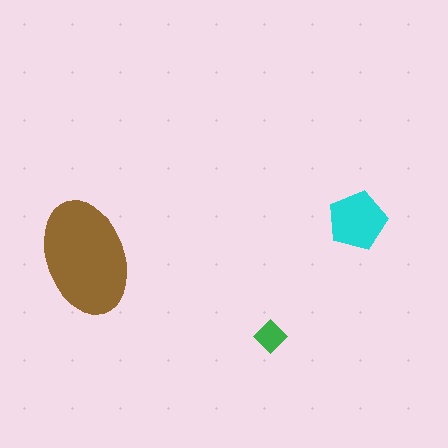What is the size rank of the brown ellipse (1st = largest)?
1st.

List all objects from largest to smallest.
The brown ellipse, the cyan pentagon, the green diamond.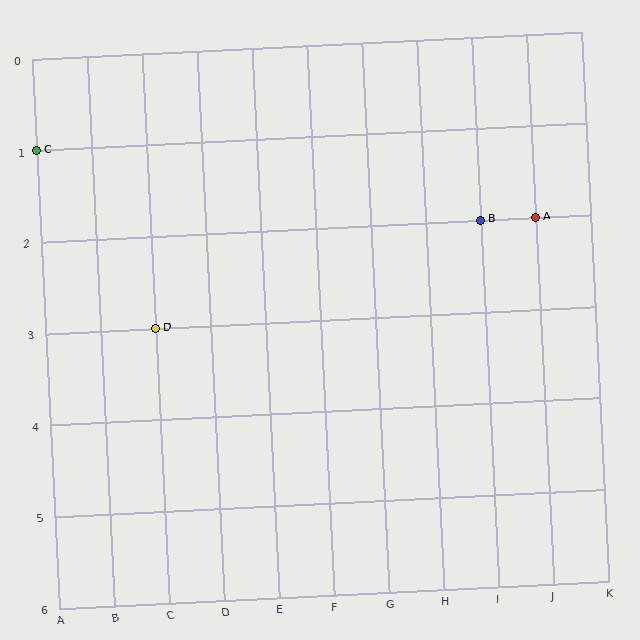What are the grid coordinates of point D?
Point D is at grid coordinates (C, 3).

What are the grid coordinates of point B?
Point B is at grid coordinates (I, 2).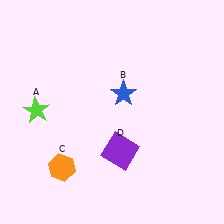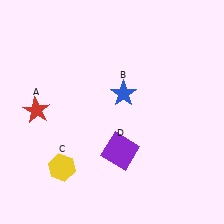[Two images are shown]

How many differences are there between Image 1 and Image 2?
There are 2 differences between the two images.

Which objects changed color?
A changed from lime to red. C changed from orange to yellow.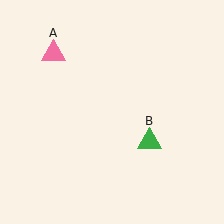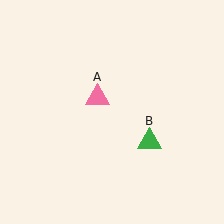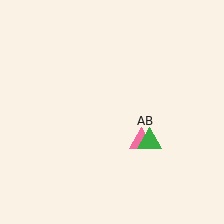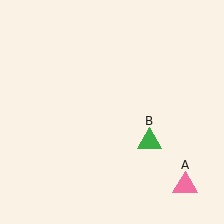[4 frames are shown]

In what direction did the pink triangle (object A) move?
The pink triangle (object A) moved down and to the right.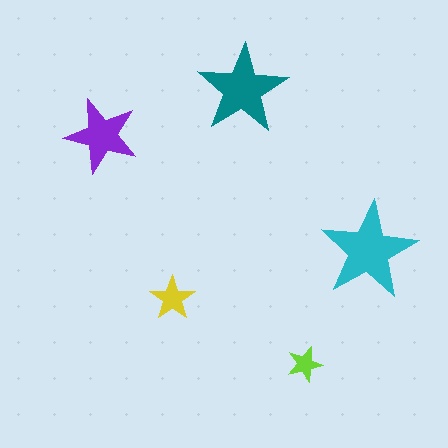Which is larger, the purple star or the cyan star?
The cyan one.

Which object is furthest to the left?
The purple star is leftmost.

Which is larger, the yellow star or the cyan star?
The cyan one.